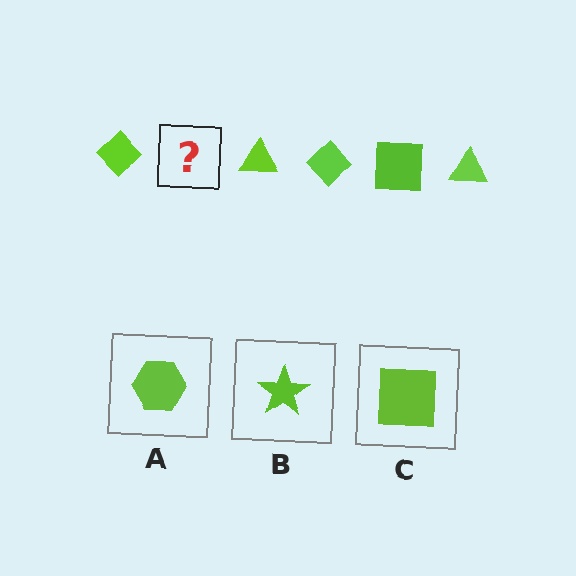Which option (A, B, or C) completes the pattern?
C.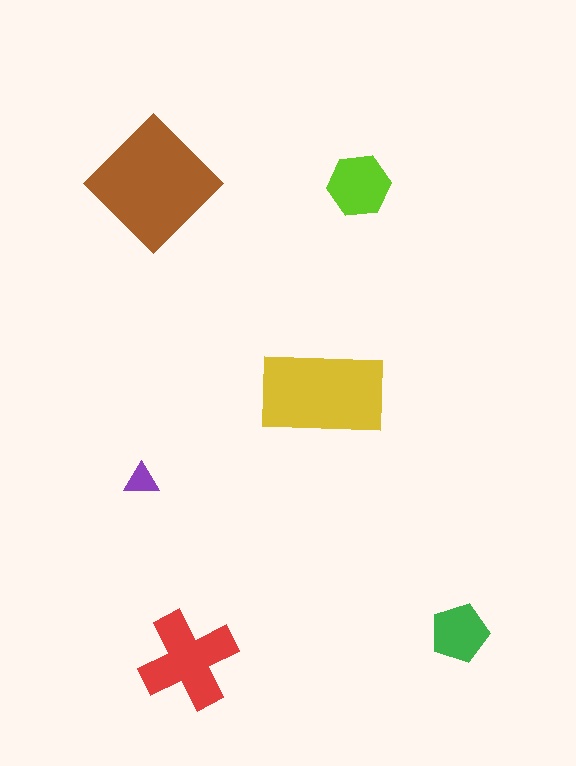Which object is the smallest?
The purple triangle.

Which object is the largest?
The brown diamond.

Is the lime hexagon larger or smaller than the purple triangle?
Larger.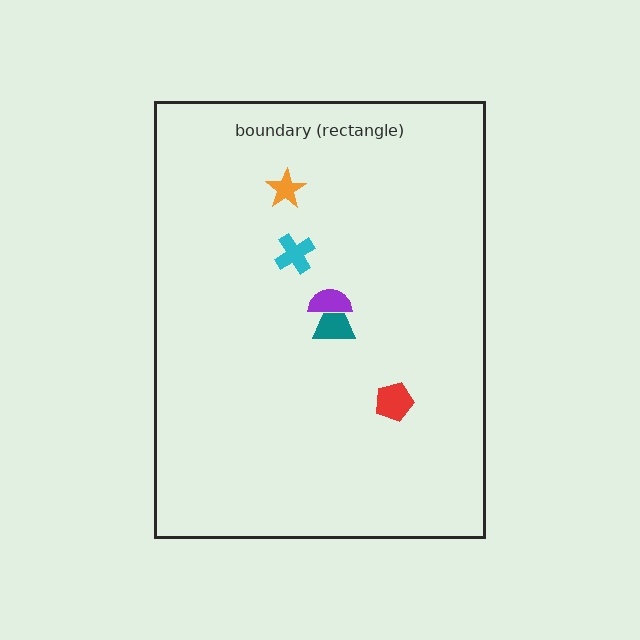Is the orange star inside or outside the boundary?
Inside.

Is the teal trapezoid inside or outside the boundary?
Inside.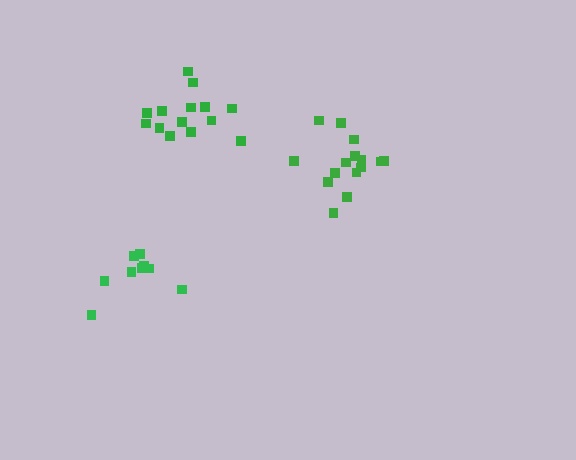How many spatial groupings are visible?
There are 3 spatial groupings.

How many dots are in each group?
Group 1: 15 dots, Group 2: 9 dots, Group 3: 14 dots (38 total).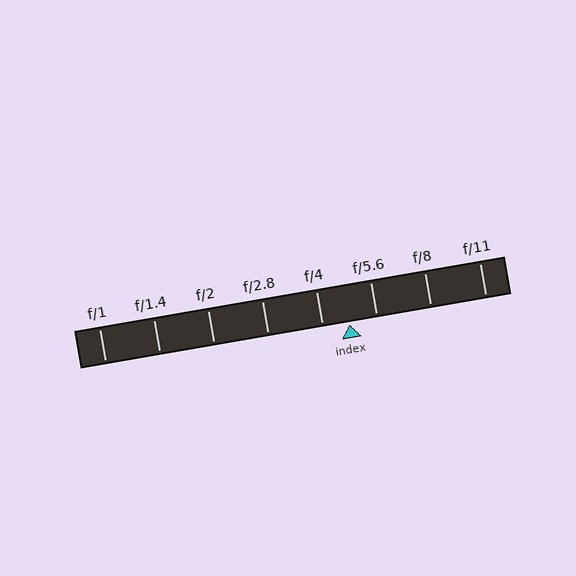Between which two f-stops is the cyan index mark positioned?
The index mark is between f/4 and f/5.6.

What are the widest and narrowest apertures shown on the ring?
The widest aperture shown is f/1 and the narrowest is f/11.